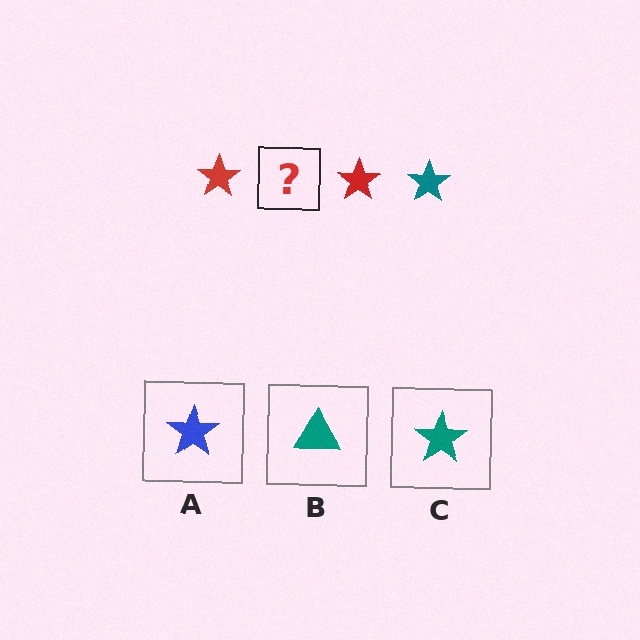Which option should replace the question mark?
Option C.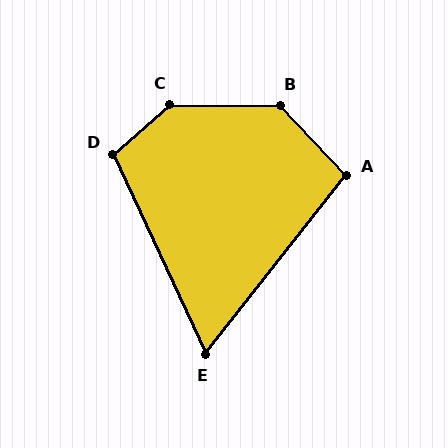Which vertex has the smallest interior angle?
E, at approximately 63 degrees.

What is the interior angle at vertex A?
Approximately 99 degrees (obtuse).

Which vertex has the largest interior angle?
C, at approximately 138 degrees.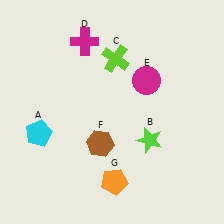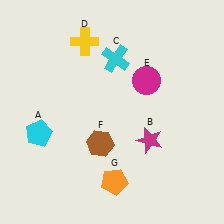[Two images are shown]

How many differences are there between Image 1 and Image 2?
There are 3 differences between the two images.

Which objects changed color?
B changed from lime to magenta. C changed from lime to cyan. D changed from magenta to yellow.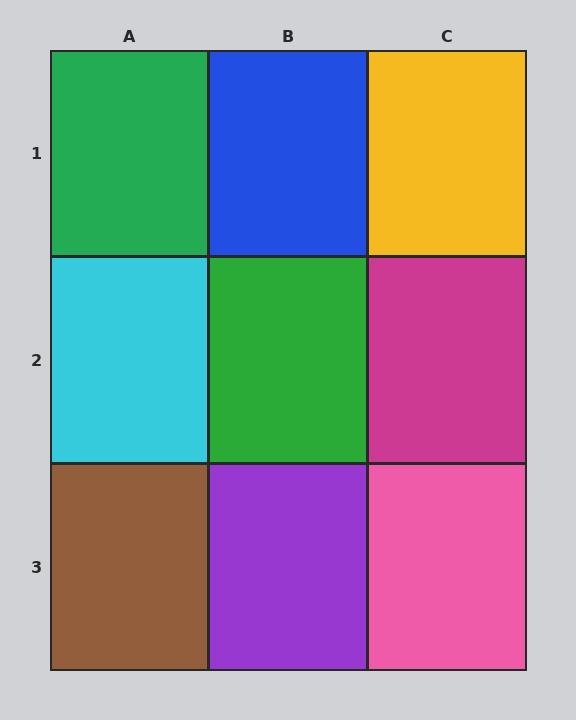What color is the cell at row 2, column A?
Cyan.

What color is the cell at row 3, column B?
Purple.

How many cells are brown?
1 cell is brown.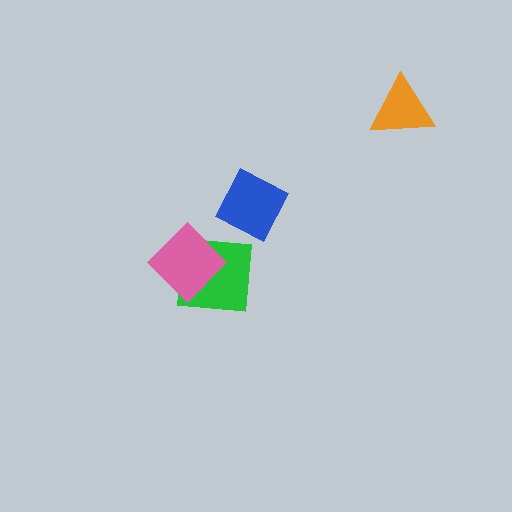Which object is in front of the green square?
The pink diamond is in front of the green square.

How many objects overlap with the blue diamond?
0 objects overlap with the blue diamond.